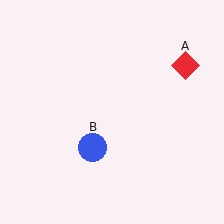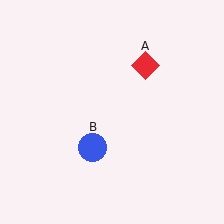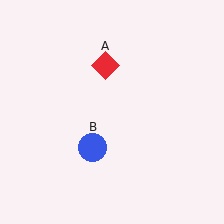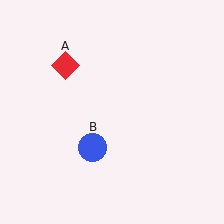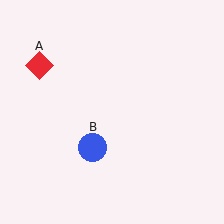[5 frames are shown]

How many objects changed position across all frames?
1 object changed position: red diamond (object A).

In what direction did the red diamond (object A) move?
The red diamond (object A) moved left.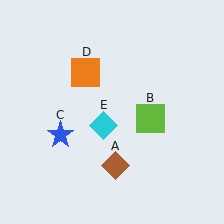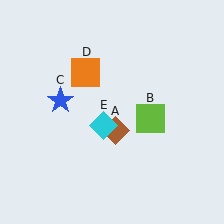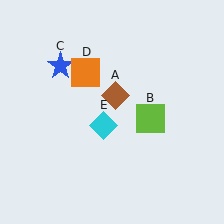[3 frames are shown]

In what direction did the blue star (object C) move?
The blue star (object C) moved up.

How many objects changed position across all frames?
2 objects changed position: brown diamond (object A), blue star (object C).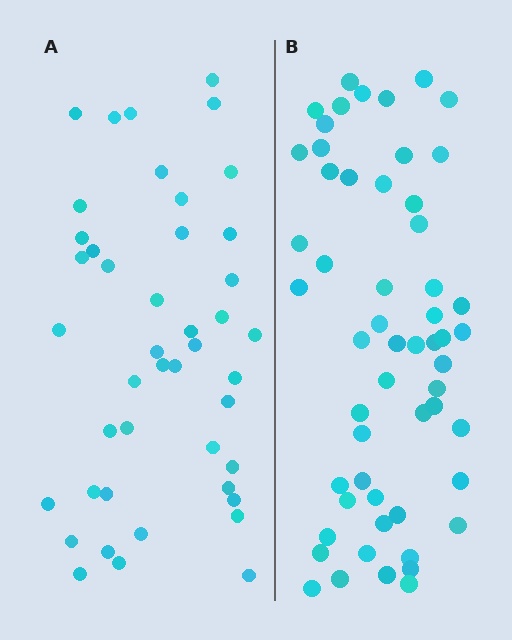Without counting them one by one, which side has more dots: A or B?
Region B (the right region) has more dots.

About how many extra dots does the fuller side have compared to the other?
Region B has roughly 12 or so more dots than region A.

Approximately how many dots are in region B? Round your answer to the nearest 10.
About 60 dots. (The exact count is 56, which rounds to 60.)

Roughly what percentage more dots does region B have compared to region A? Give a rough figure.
About 25% more.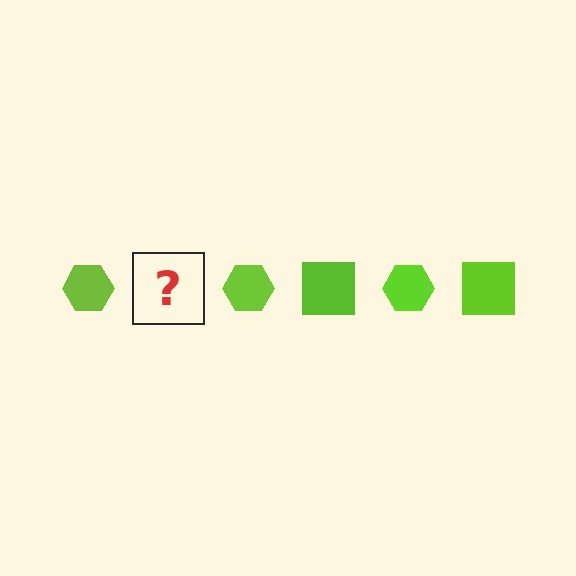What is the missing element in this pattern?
The missing element is a lime square.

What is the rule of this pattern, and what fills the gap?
The rule is that the pattern cycles through hexagon, square shapes in lime. The gap should be filled with a lime square.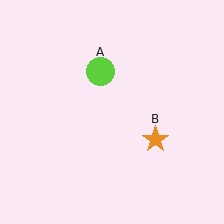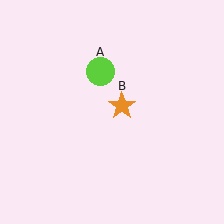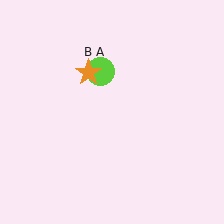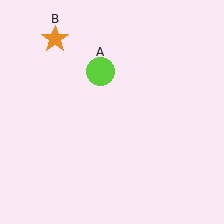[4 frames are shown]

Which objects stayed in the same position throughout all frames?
Lime circle (object A) remained stationary.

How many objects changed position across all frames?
1 object changed position: orange star (object B).